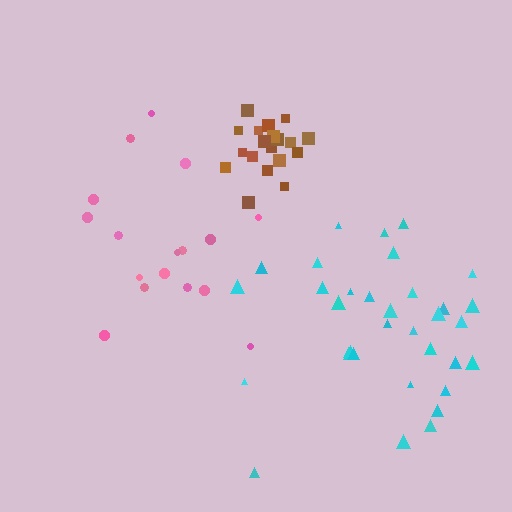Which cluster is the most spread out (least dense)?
Pink.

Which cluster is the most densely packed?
Brown.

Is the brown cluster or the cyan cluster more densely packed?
Brown.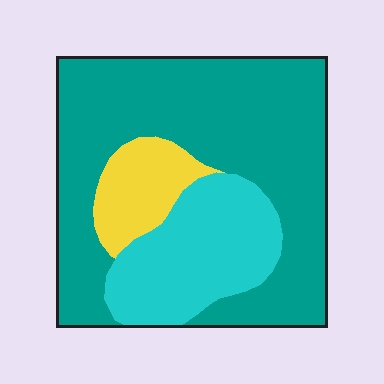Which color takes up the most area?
Teal, at roughly 65%.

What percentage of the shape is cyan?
Cyan takes up about one quarter (1/4) of the shape.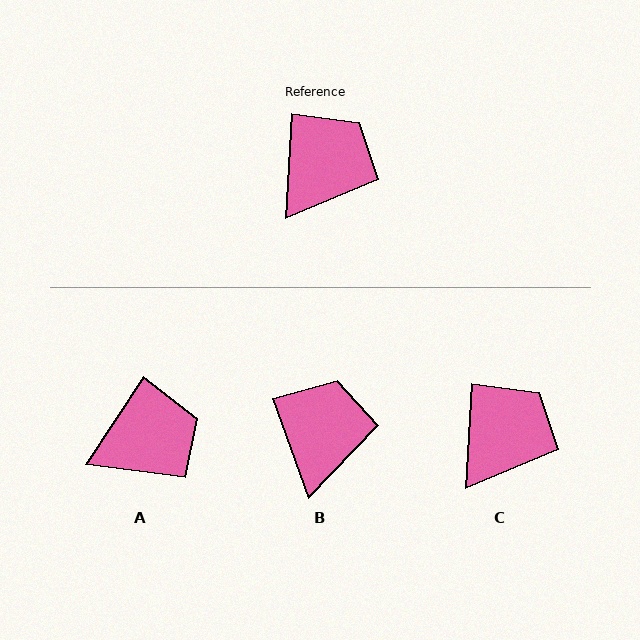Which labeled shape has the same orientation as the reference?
C.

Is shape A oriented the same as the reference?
No, it is off by about 30 degrees.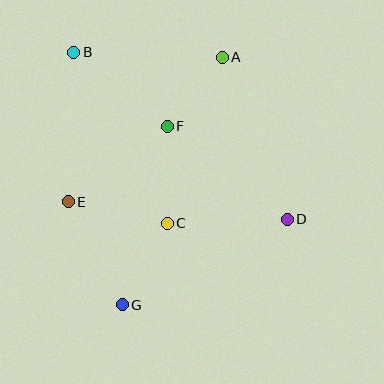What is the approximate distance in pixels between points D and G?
The distance between D and G is approximately 186 pixels.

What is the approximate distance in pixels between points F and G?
The distance between F and G is approximately 184 pixels.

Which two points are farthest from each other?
Points B and D are farthest from each other.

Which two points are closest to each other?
Points A and F are closest to each other.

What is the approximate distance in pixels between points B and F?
The distance between B and F is approximately 119 pixels.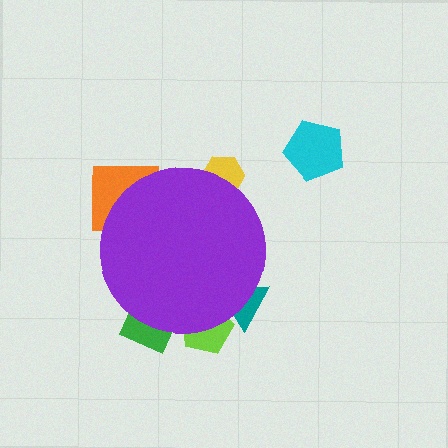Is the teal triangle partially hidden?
Yes, the teal triangle is partially hidden behind the purple circle.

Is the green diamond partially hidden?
Yes, the green diamond is partially hidden behind the purple circle.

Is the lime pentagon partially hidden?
Yes, the lime pentagon is partially hidden behind the purple circle.